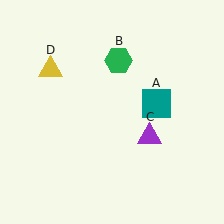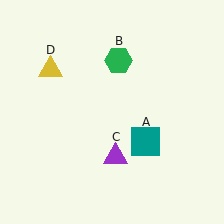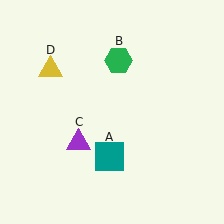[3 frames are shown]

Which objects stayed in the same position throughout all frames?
Green hexagon (object B) and yellow triangle (object D) remained stationary.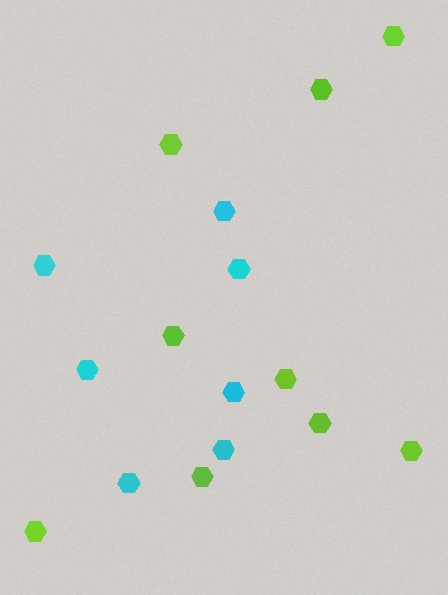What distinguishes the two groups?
There are 2 groups: one group of lime hexagons (9) and one group of cyan hexagons (7).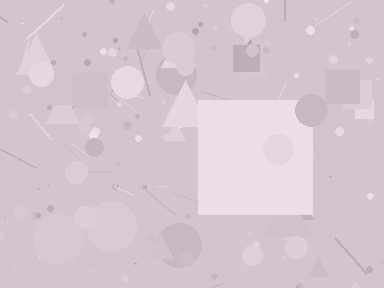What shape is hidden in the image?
A square is hidden in the image.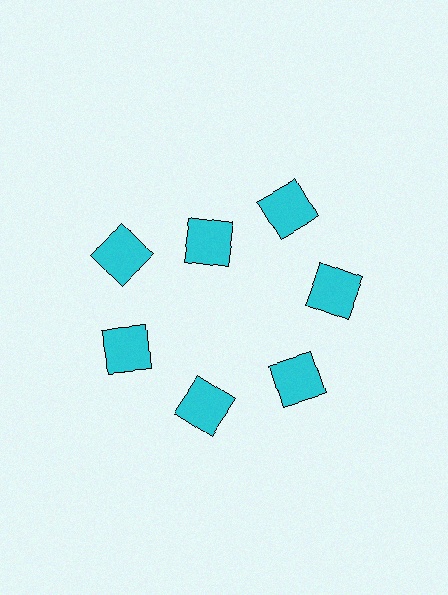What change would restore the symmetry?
The symmetry would be restored by moving it outward, back onto the ring so that all 7 squares sit at equal angles and equal distance from the center.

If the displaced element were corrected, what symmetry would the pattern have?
It would have 7-fold rotational symmetry — the pattern would map onto itself every 51 degrees.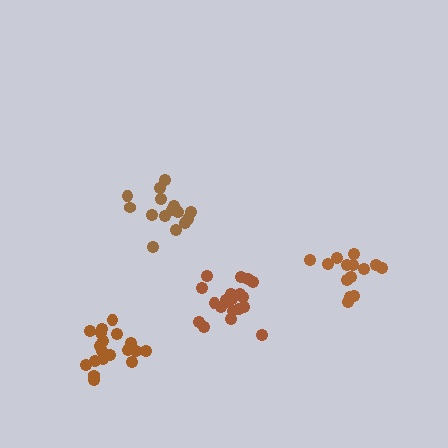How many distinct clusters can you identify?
There are 4 distinct clusters.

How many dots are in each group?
Group 1: 16 dots, Group 2: 20 dots, Group 3: 14 dots, Group 4: 19 dots (69 total).